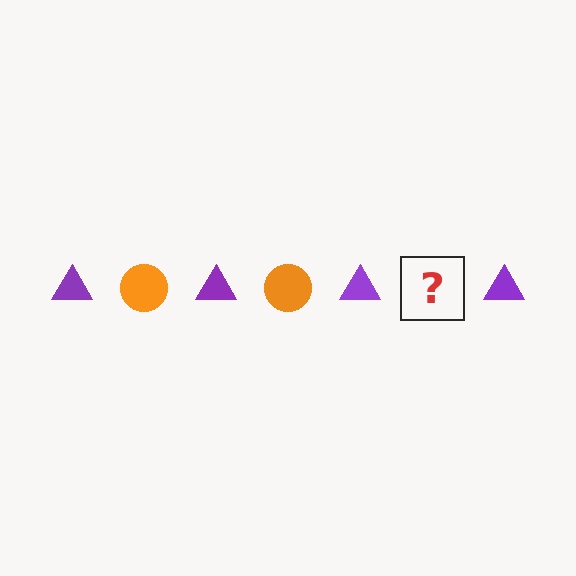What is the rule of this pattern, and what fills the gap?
The rule is that the pattern alternates between purple triangle and orange circle. The gap should be filled with an orange circle.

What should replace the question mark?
The question mark should be replaced with an orange circle.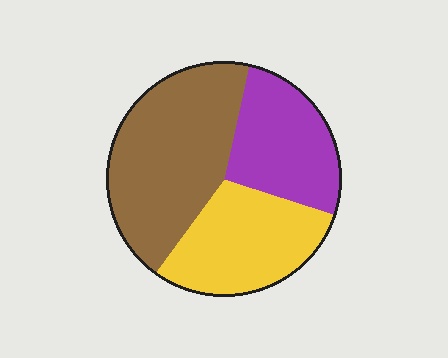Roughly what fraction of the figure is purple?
Purple covers roughly 25% of the figure.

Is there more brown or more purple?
Brown.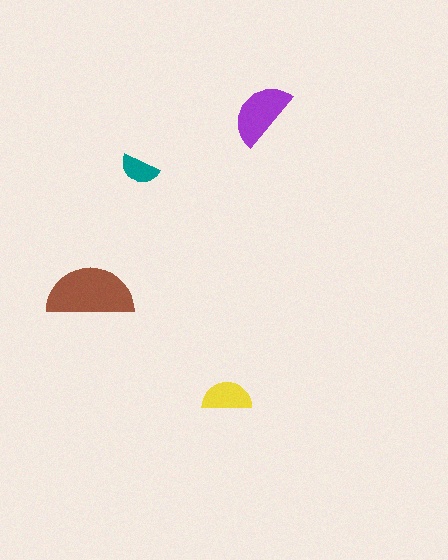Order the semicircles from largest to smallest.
the brown one, the purple one, the yellow one, the teal one.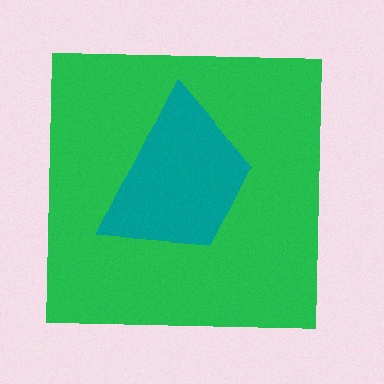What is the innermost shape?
The teal trapezoid.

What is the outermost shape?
The green square.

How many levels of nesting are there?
2.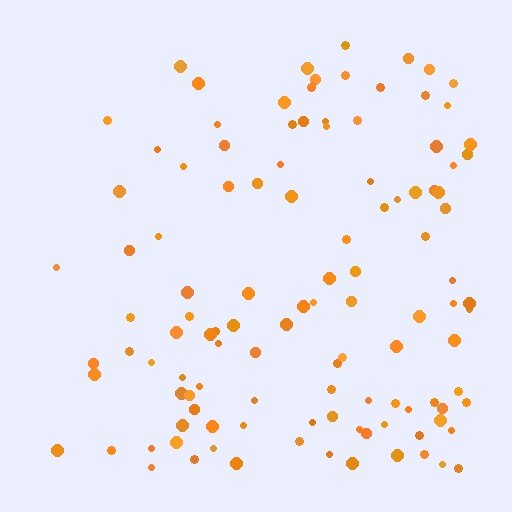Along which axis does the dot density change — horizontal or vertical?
Horizontal.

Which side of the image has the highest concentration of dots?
The right.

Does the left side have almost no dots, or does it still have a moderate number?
Still a moderate number, just noticeably fewer than the right.